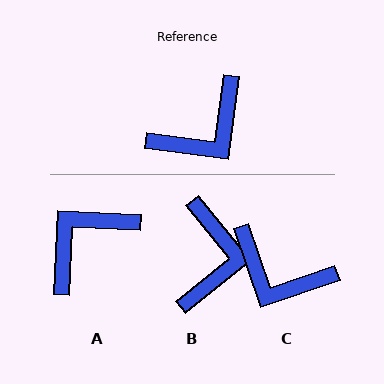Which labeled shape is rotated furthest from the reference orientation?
A, about 175 degrees away.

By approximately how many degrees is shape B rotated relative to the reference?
Approximately 46 degrees counter-clockwise.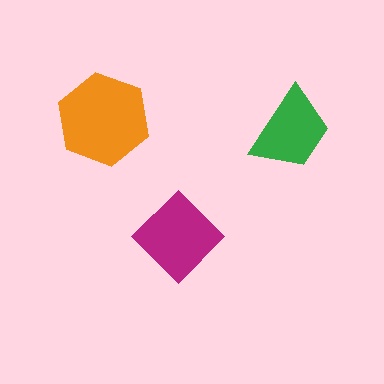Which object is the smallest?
The green trapezoid.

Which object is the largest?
The orange hexagon.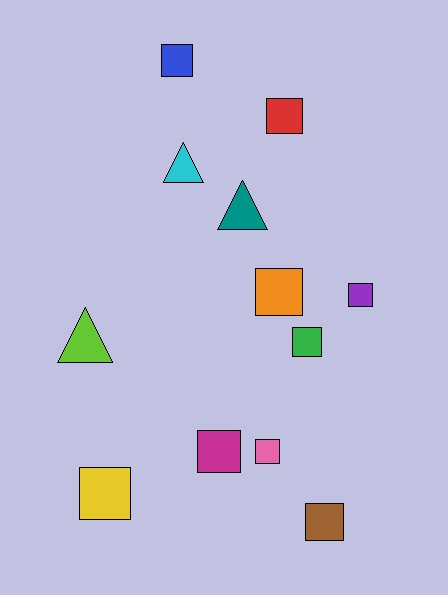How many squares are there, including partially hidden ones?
There are 9 squares.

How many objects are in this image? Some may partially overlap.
There are 12 objects.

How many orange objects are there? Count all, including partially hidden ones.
There is 1 orange object.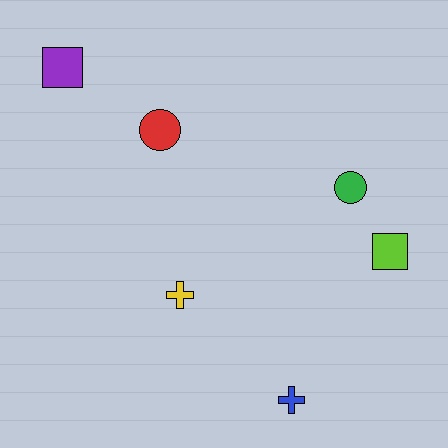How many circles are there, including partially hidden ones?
There are 2 circles.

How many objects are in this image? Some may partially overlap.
There are 6 objects.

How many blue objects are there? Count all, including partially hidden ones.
There is 1 blue object.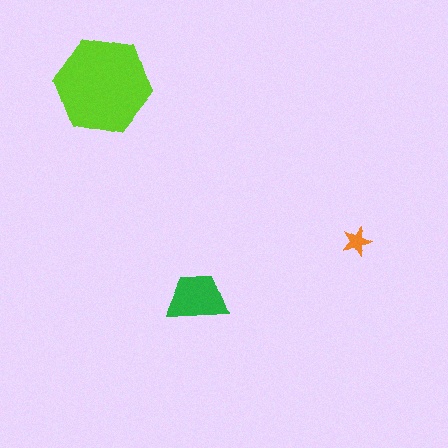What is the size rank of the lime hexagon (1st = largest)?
1st.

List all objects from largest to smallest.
The lime hexagon, the green trapezoid, the orange star.